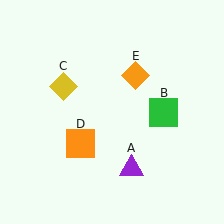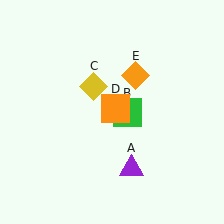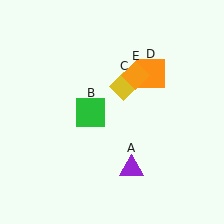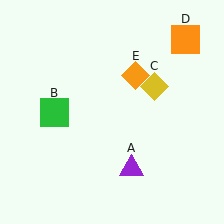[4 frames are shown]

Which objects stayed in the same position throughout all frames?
Purple triangle (object A) and orange diamond (object E) remained stationary.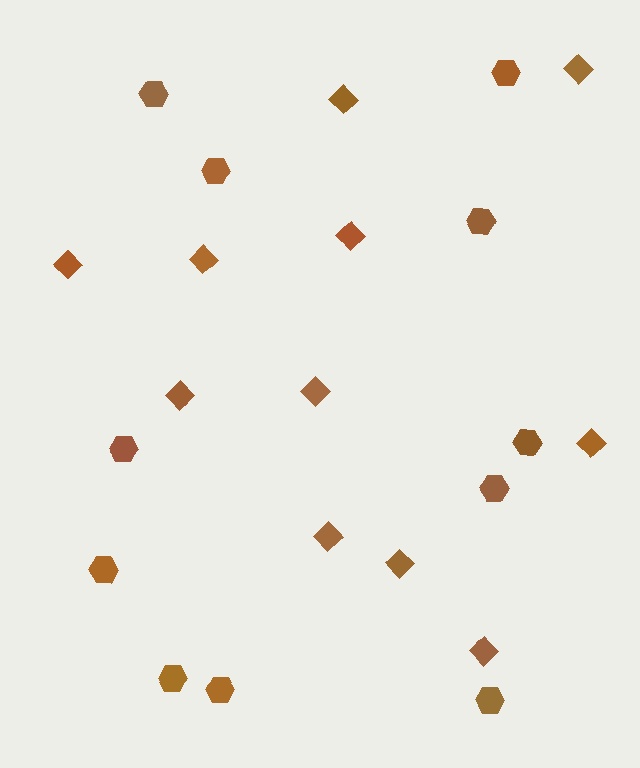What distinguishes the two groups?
There are 2 groups: one group of diamonds (11) and one group of hexagons (11).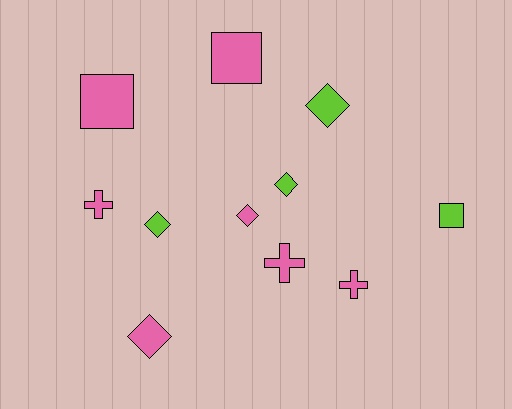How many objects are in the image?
There are 11 objects.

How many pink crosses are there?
There are 3 pink crosses.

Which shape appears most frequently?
Diamond, with 5 objects.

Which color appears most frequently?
Pink, with 7 objects.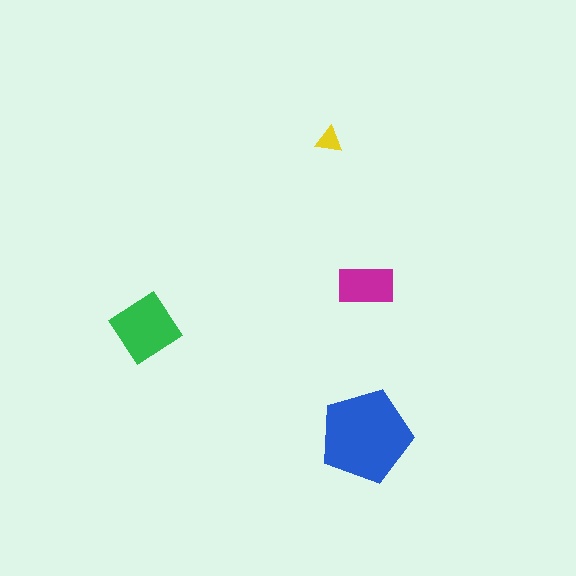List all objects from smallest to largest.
The yellow triangle, the magenta rectangle, the green diamond, the blue pentagon.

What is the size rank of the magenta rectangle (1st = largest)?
3rd.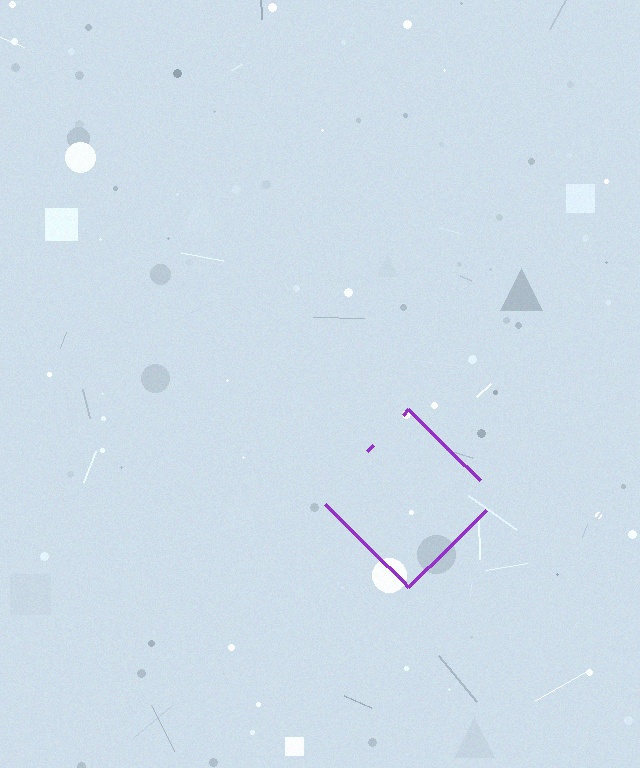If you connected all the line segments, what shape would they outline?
They would outline a diamond.